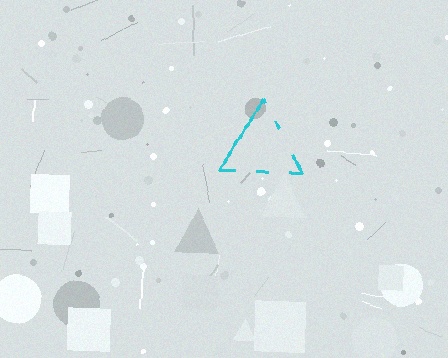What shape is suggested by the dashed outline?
The dashed outline suggests a triangle.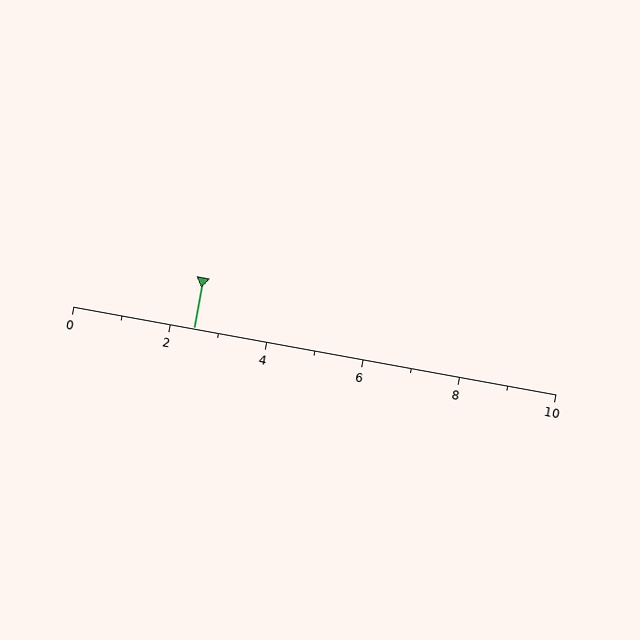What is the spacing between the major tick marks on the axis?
The major ticks are spaced 2 apart.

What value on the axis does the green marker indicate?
The marker indicates approximately 2.5.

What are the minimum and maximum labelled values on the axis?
The axis runs from 0 to 10.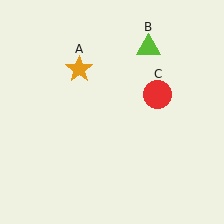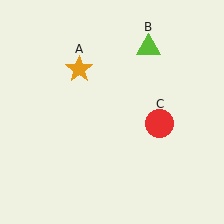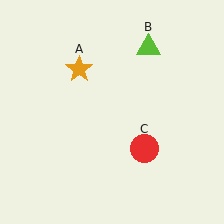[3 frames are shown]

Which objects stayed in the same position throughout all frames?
Orange star (object A) and lime triangle (object B) remained stationary.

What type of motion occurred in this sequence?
The red circle (object C) rotated clockwise around the center of the scene.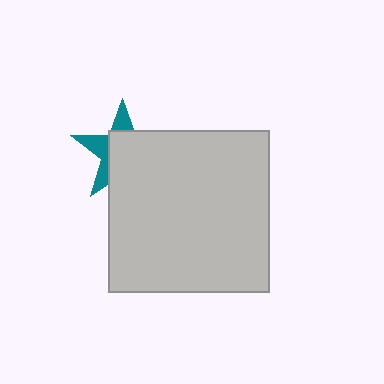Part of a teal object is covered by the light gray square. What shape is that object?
It is a star.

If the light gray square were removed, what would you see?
You would see the complete teal star.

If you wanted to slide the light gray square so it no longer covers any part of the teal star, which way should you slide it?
Slide it toward the lower-right — that is the most direct way to separate the two shapes.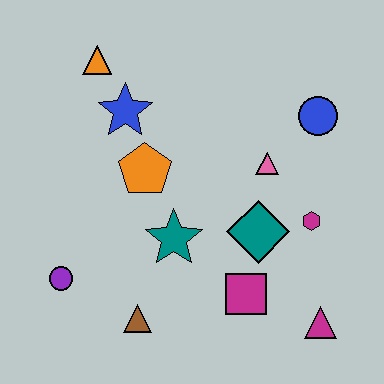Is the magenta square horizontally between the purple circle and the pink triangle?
Yes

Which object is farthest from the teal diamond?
The orange triangle is farthest from the teal diamond.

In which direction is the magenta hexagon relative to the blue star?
The magenta hexagon is to the right of the blue star.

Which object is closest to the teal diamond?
The magenta hexagon is closest to the teal diamond.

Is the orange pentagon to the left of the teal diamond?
Yes